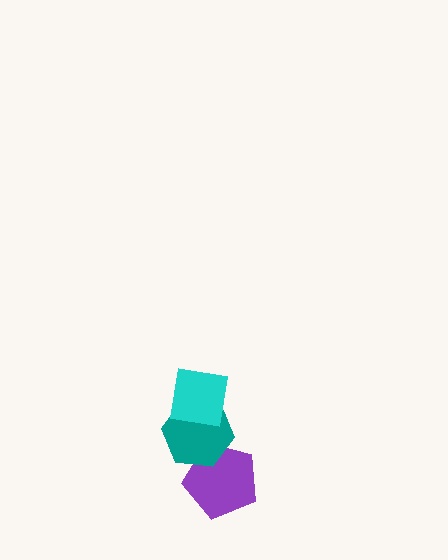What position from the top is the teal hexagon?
The teal hexagon is 2nd from the top.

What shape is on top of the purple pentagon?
The teal hexagon is on top of the purple pentagon.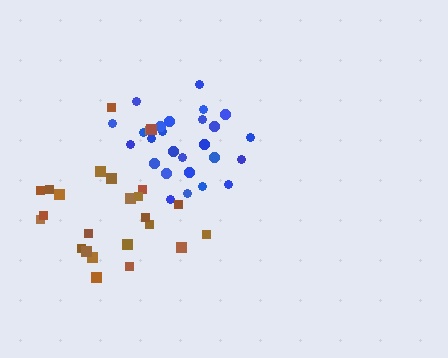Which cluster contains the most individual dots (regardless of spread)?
Blue (26).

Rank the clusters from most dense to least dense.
blue, brown.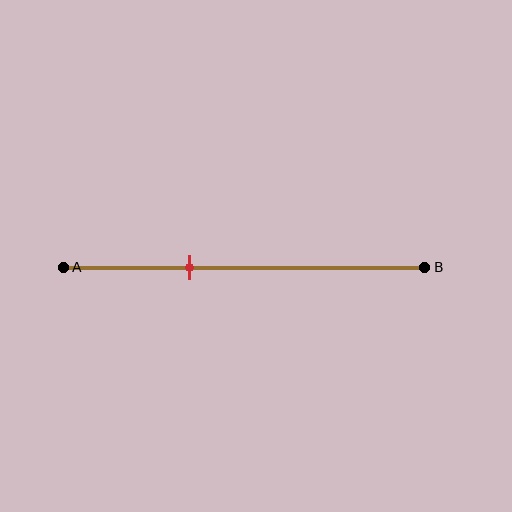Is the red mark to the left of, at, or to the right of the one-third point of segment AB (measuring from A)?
The red mark is approximately at the one-third point of segment AB.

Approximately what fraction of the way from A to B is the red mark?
The red mark is approximately 35% of the way from A to B.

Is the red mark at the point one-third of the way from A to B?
Yes, the mark is approximately at the one-third point.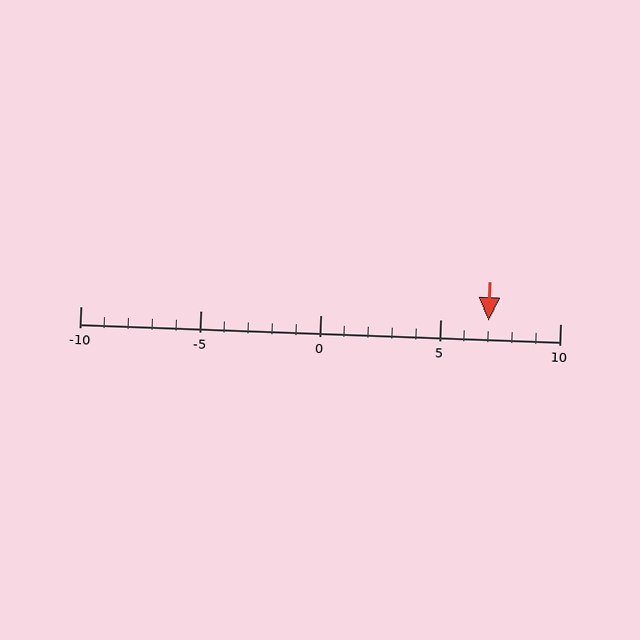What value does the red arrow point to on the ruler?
The red arrow points to approximately 7.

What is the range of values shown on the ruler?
The ruler shows values from -10 to 10.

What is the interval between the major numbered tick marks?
The major tick marks are spaced 5 units apart.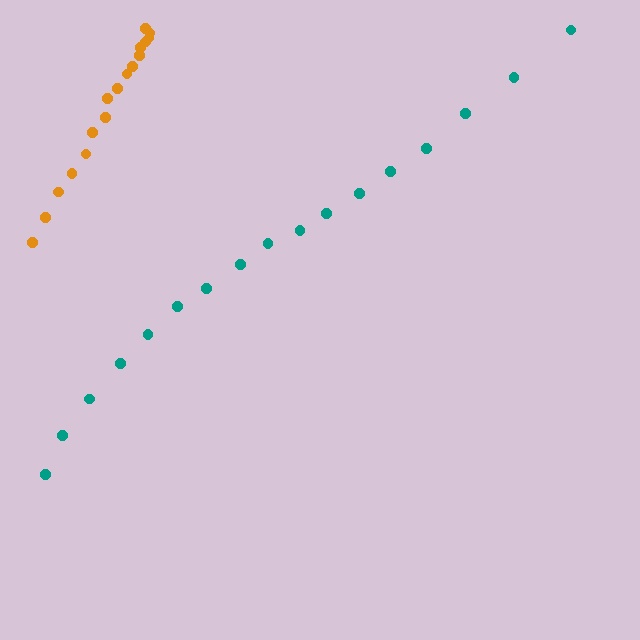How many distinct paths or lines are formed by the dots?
There are 2 distinct paths.